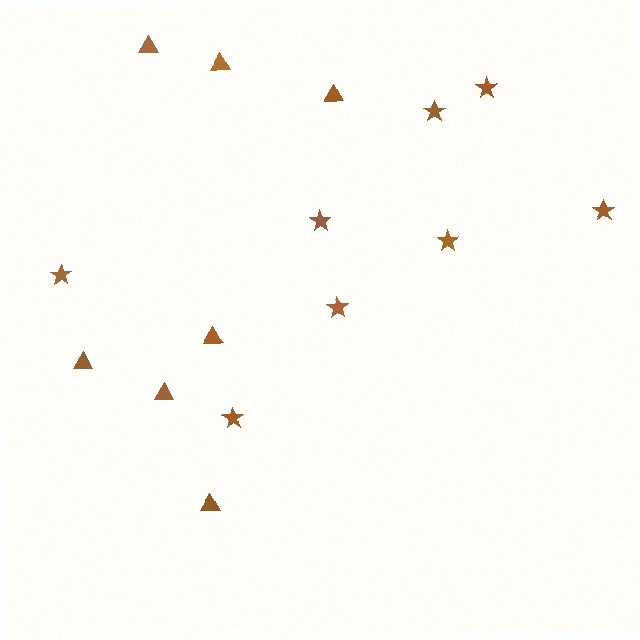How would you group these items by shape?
There are 2 groups: one group of triangles (7) and one group of stars (8).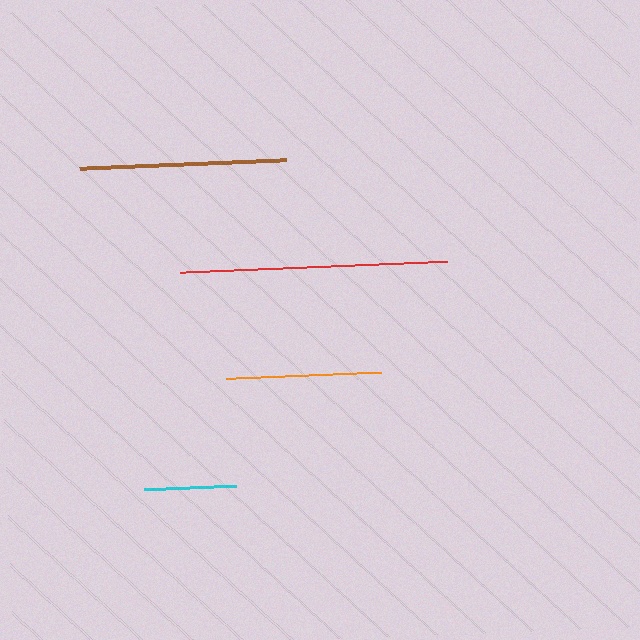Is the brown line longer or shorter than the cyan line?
The brown line is longer than the cyan line.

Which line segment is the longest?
The red line is the longest at approximately 266 pixels.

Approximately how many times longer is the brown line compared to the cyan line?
The brown line is approximately 2.2 times the length of the cyan line.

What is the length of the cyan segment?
The cyan segment is approximately 93 pixels long.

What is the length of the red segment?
The red segment is approximately 266 pixels long.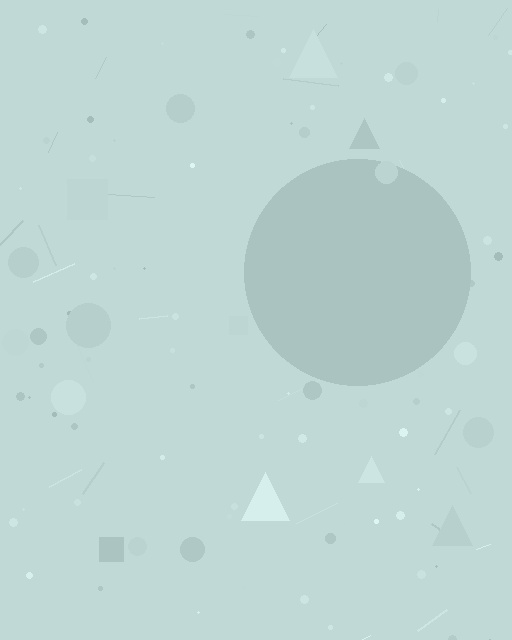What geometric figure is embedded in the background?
A circle is embedded in the background.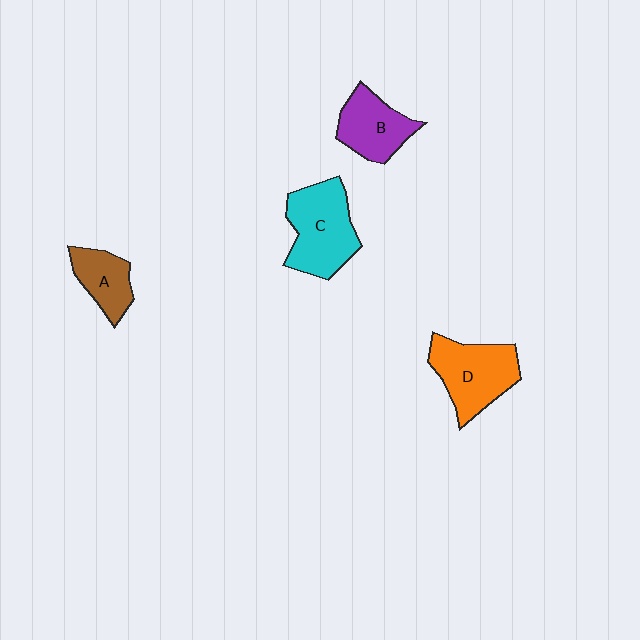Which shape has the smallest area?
Shape A (brown).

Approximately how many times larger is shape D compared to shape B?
Approximately 1.3 times.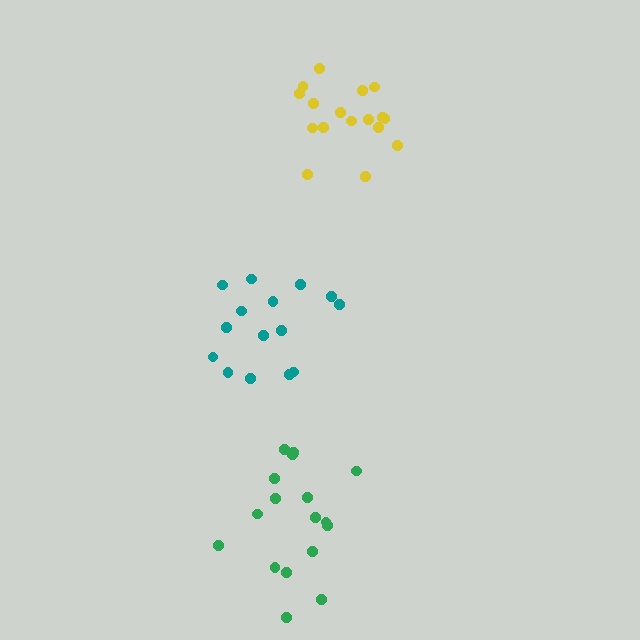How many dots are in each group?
Group 1: 17 dots, Group 2: 15 dots, Group 3: 17 dots (49 total).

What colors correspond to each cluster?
The clusters are colored: yellow, teal, green.